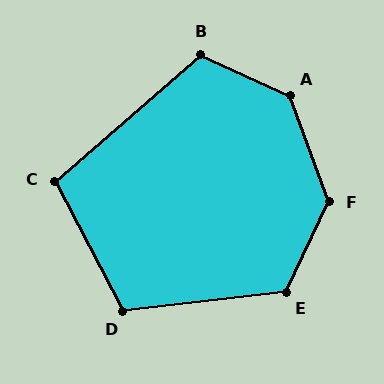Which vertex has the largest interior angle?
A, at approximately 135 degrees.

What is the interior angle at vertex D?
Approximately 111 degrees (obtuse).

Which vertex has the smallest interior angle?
C, at approximately 103 degrees.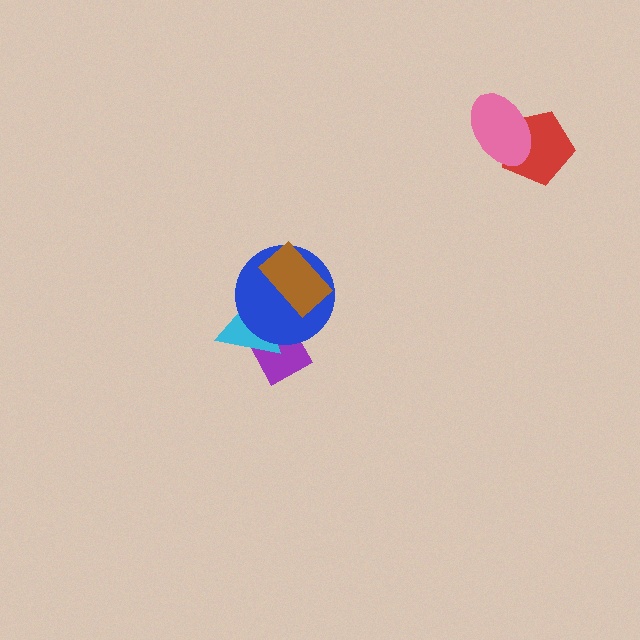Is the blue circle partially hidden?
Yes, it is partially covered by another shape.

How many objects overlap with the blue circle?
3 objects overlap with the blue circle.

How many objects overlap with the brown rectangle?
1 object overlaps with the brown rectangle.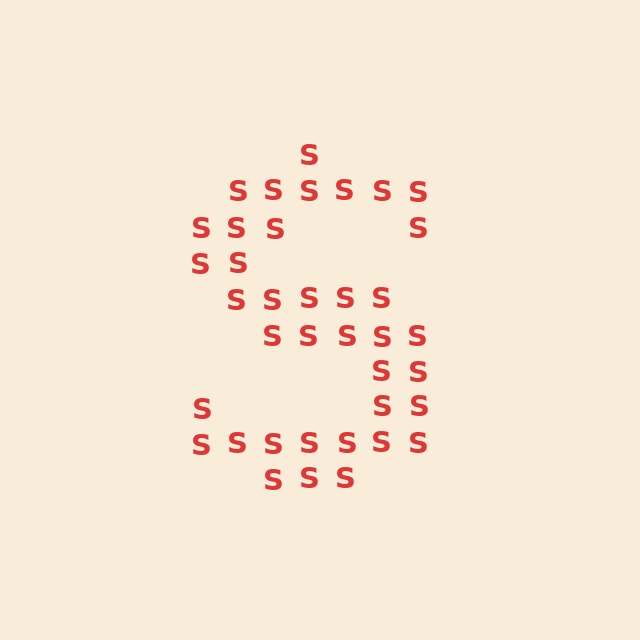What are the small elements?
The small elements are letter S's.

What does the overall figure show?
The overall figure shows the letter S.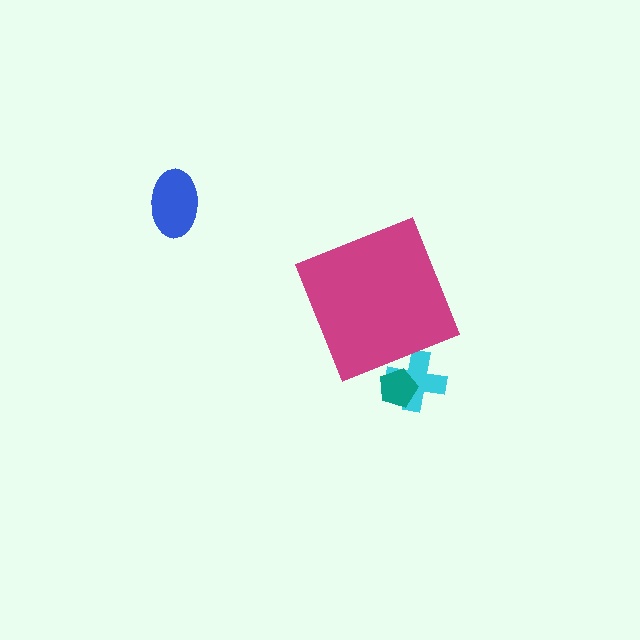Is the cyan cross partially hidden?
Yes, the cyan cross is partially hidden behind the magenta diamond.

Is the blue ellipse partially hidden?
No, the blue ellipse is fully visible.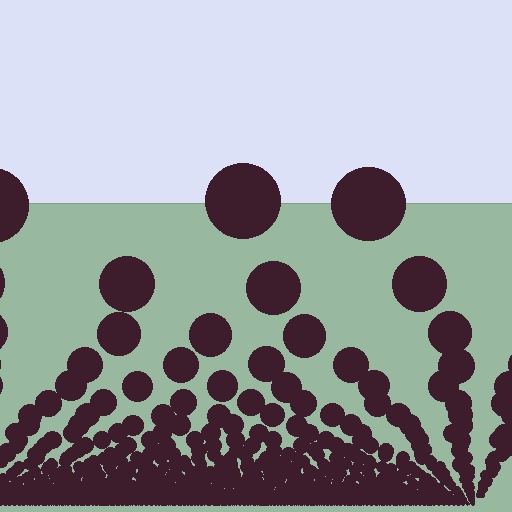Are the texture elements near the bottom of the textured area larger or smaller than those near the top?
Smaller. The gradient is inverted — elements near the bottom are smaller and denser.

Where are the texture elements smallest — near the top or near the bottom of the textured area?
Near the bottom.